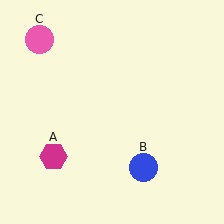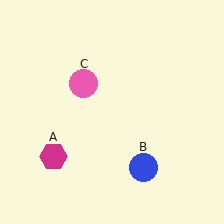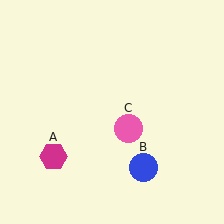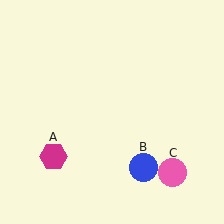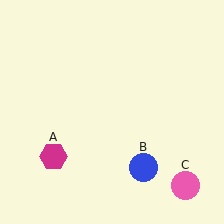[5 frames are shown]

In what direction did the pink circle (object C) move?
The pink circle (object C) moved down and to the right.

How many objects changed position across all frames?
1 object changed position: pink circle (object C).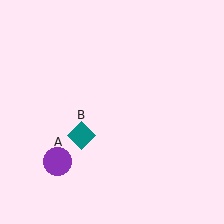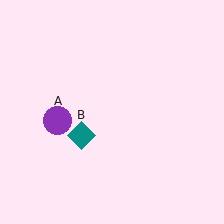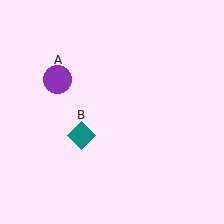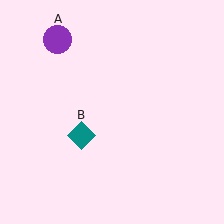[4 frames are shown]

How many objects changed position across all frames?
1 object changed position: purple circle (object A).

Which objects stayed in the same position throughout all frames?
Teal diamond (object B) remained stationary.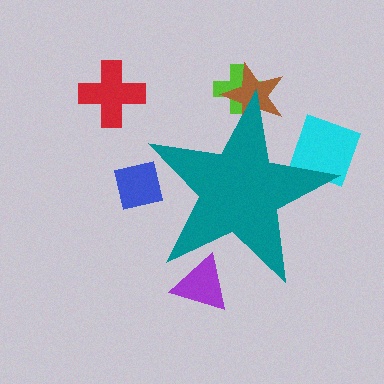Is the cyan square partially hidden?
Yes, the cyan square is partially hidden behind the teal star.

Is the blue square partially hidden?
Yes, the blue square is partially hidden behind the teal star.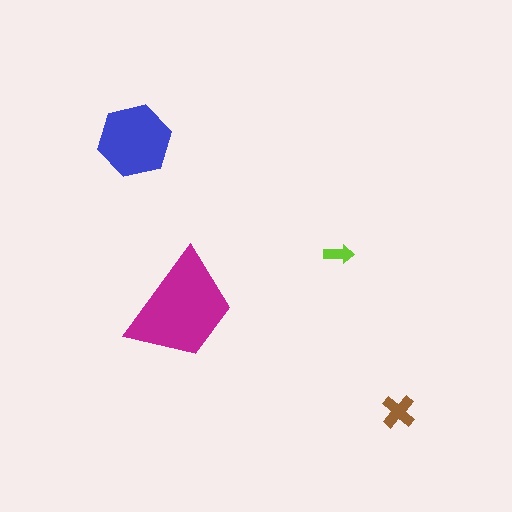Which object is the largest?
The magenta trapezoid.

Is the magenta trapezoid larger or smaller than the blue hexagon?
Larger.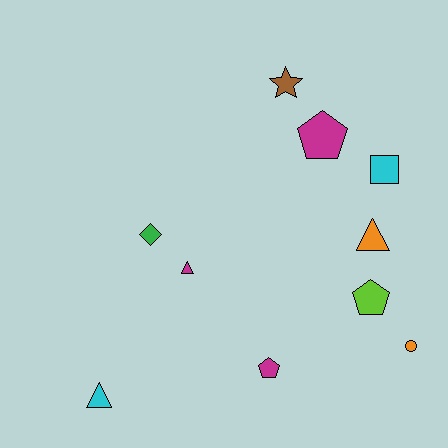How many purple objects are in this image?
There are no purple objects.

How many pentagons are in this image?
There are 3 pentagons.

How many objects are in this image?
There are 10 objects.